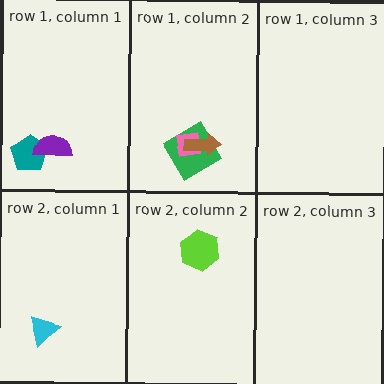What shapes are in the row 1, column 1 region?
The teal pentagon, the purple semicircle.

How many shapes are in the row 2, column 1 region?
1.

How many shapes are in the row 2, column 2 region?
1.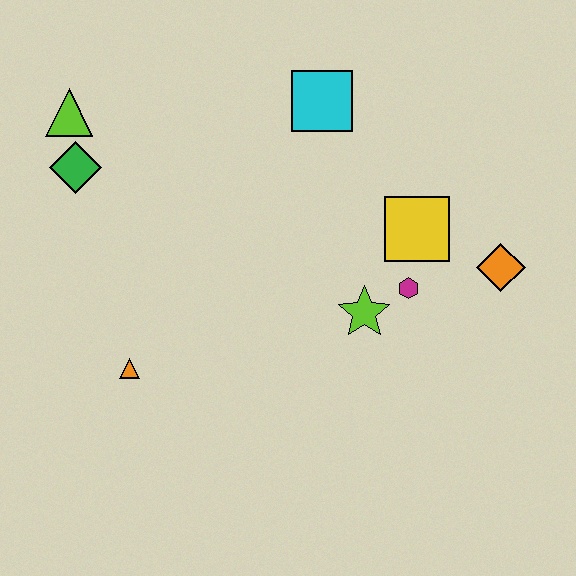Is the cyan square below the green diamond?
No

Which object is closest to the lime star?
The magenta hexagon is closest to the lime star.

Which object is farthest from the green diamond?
The orange diamond is farthest from the green diamond.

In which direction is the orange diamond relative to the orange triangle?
The orange diamond is to the right of the orange triangle.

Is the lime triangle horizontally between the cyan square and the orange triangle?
No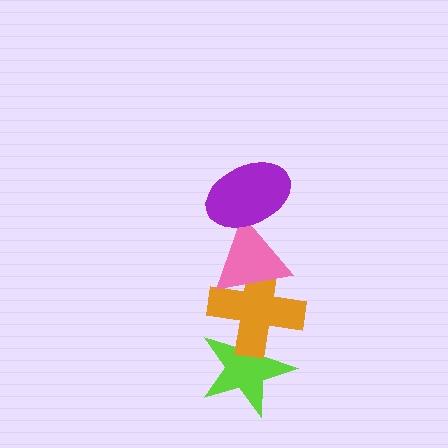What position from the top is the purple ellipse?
The purple ellipse is 1st from the top.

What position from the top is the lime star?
The lime star is 4th from the top.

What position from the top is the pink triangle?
The pink triangle is 2nd from the top.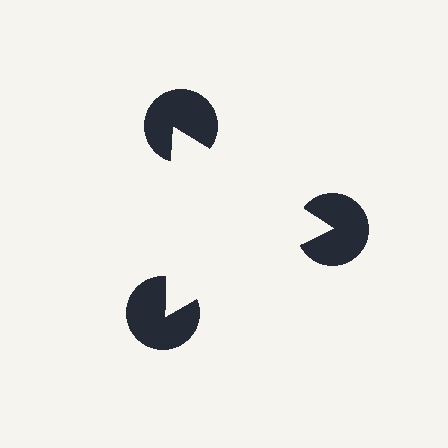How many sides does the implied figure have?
3 sides.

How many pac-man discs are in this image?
There are 3 — one at each vertex of the illusory triangle.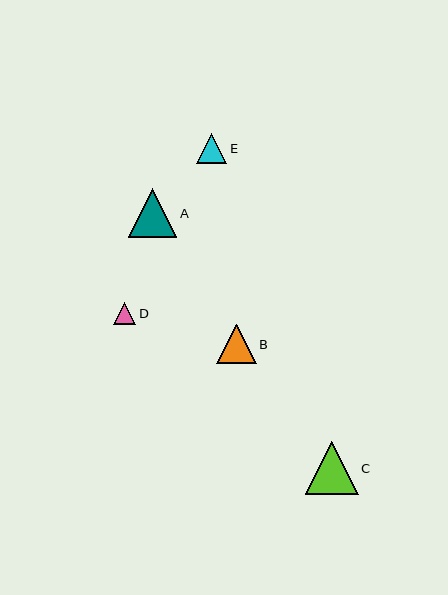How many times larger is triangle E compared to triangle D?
Triangle E is approximately 1.3 times the size of triangle D.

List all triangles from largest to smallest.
From largest to smallest: C, A, B, E, D.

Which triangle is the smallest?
Triangle D is the smallest with a size of approximately 22 pixels.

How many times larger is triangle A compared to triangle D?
Triangle A is approximately 2.2 times the size of triangle D.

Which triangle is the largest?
Triangle C is the largest with a size of approximately 53 pixels.